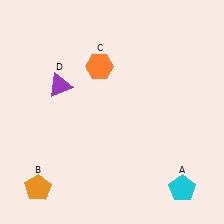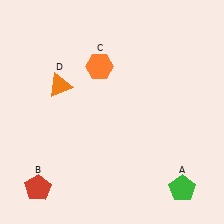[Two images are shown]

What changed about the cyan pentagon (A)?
In Image 1, A is cyan. In Image 2, it changed to green.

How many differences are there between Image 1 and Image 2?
There are 3 differences between the two images.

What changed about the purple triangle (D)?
In Image 1, D is purple. In Image 2, it changed to orange.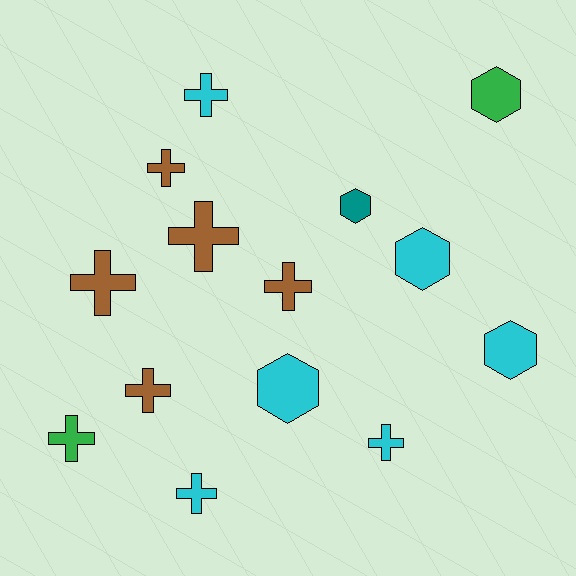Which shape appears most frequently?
Cross, with 9 objects.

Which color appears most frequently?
Cyan, with 6 objects.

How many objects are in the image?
There are 14 objects.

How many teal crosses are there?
There are no teal crosses.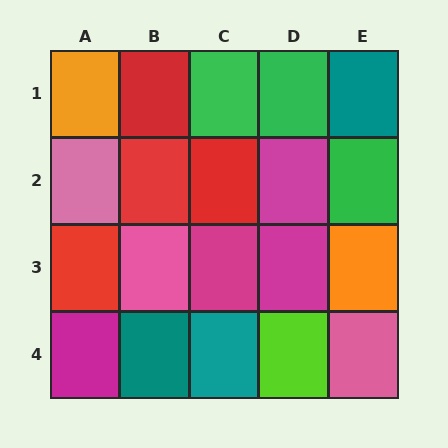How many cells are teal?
3 cells are teal.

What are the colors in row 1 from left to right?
Orange, red, green, green, teal.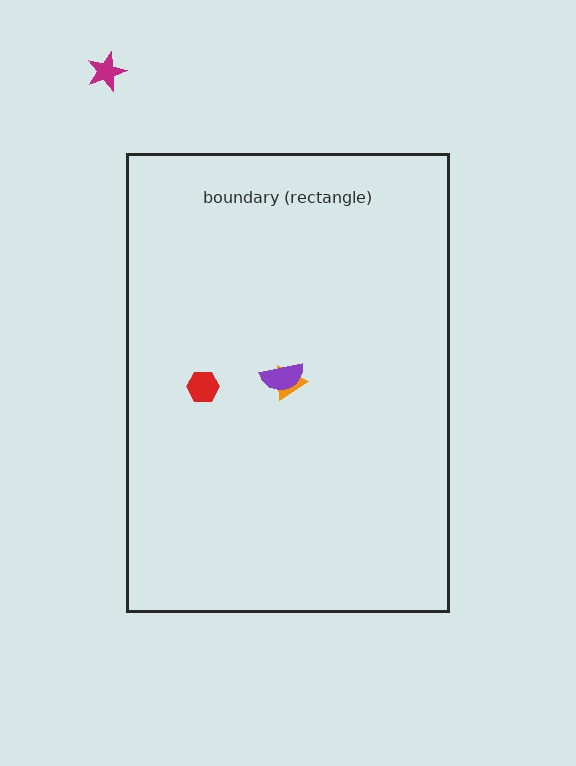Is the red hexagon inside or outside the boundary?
Inside.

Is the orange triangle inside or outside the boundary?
Inside.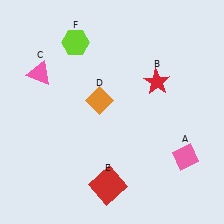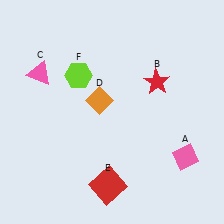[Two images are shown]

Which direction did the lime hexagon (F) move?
The lime hexagon (F) moved down.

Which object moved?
The lime hexagon (F) moved down.